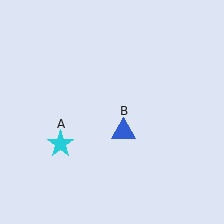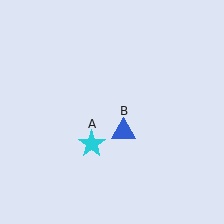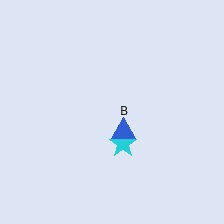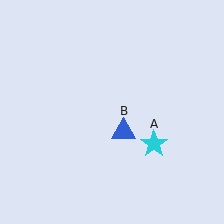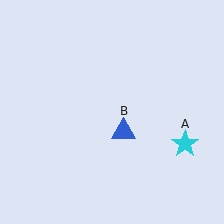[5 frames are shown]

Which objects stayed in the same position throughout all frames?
Blue triangle (object B) remained stationary.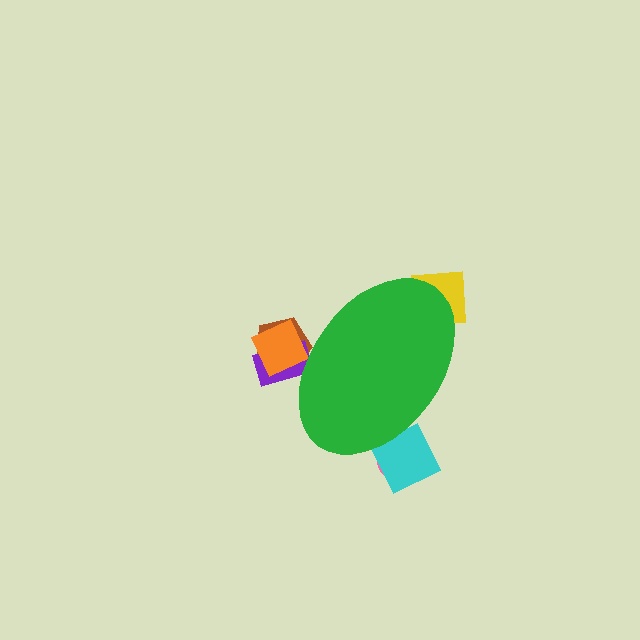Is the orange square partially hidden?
Yes, the orange square is partially hidden behind the green ellipse.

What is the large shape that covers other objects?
A green ellipse.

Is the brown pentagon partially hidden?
Yes, the brown pentagon is partially hidden behind the green ellipse.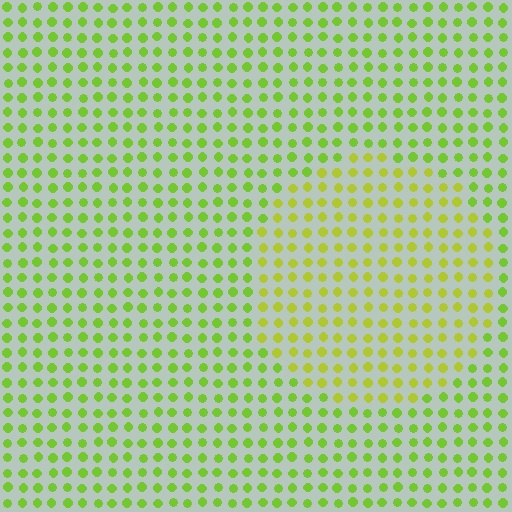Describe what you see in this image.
The image is filled with small lime elements in a uniform arrangement. A circle-shaped region is visible where the elements are tinted to a slightly different hue, forming a subtle color boundary.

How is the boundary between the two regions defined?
The boundary is defined purely by a slight shift in hue (about 24 degrees). Spacing, size, and orientation are identical on both sides.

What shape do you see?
I see a circle.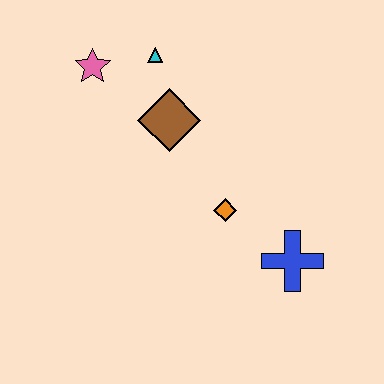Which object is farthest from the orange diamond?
The pink star is farthest from the orange diamond.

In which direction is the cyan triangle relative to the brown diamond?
The cyan triangle is above the brown diamond.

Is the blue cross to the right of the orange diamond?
Yes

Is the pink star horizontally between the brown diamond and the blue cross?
No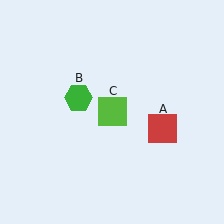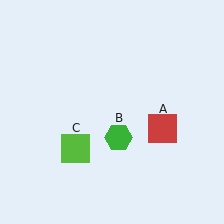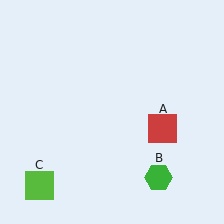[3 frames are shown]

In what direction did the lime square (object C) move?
The lime square (object C) moved down and to the left.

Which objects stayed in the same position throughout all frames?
Red square (object A) remained stationary.